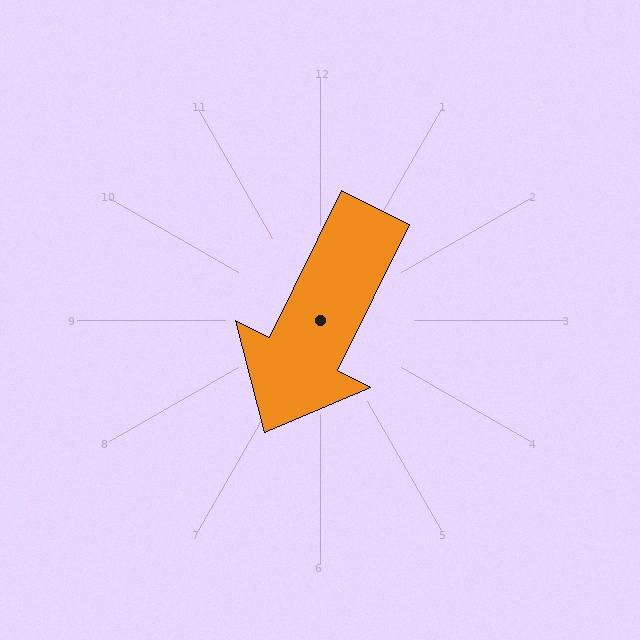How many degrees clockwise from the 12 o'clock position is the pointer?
Approximately 206 degrees.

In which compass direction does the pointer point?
Southwest.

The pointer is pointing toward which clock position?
Roughly 7 o'clock.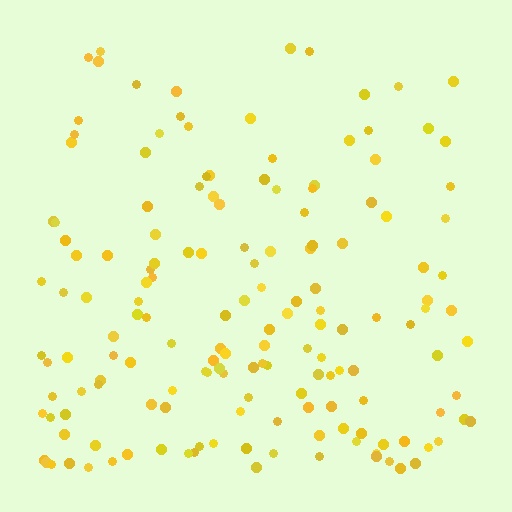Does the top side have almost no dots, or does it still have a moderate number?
Still a moderate number, just noticeably fewer than the bottom.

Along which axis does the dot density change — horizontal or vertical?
Vertical.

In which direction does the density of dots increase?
From top to bottom, with the bottom side densest.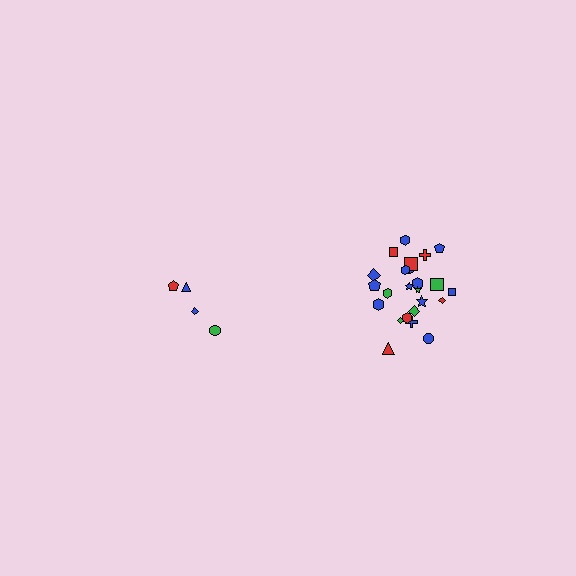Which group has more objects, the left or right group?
The right group.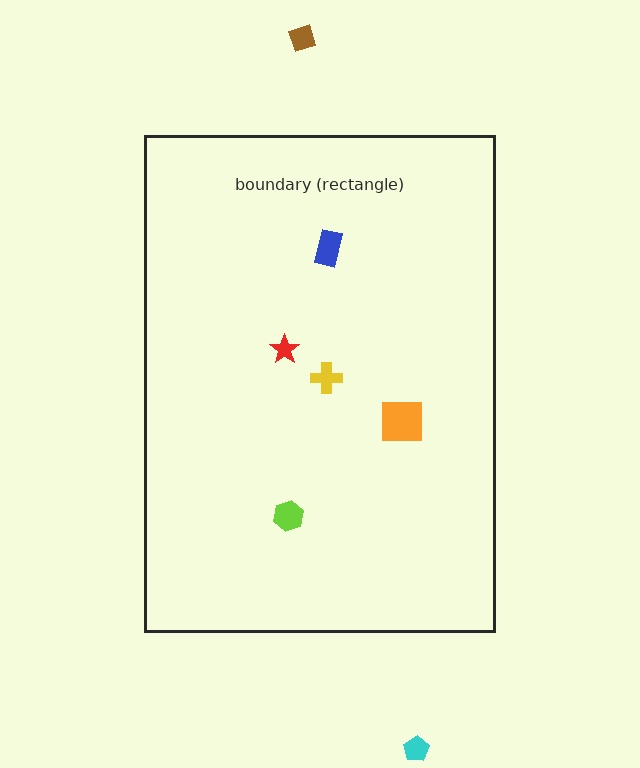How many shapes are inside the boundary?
5 inside, 2 outside.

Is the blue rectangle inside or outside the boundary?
Inside.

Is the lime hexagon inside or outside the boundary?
Inside.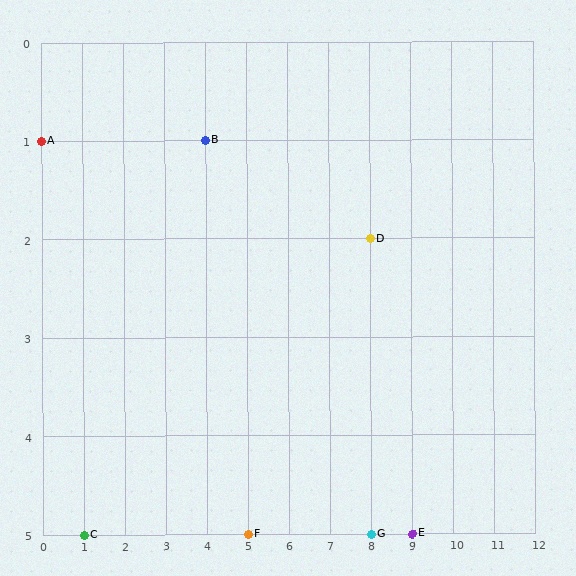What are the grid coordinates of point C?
Point C is at grid coordinates (1, 5).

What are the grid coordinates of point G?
Point G is at grid coordinates (8, 5).